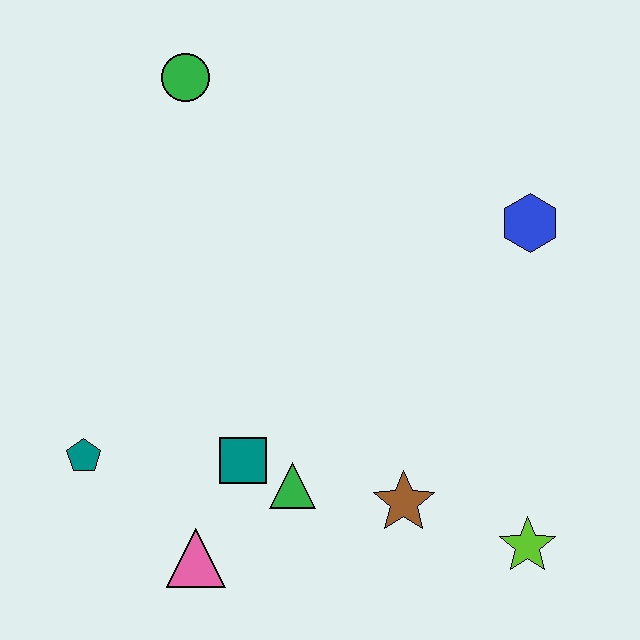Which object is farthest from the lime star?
The green circle is farthest from the lime star.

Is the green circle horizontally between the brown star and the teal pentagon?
Yes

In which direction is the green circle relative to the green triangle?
The green circle is above the green triangle.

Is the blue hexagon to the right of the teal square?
Yes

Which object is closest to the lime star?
The brown star is closest to the lime star.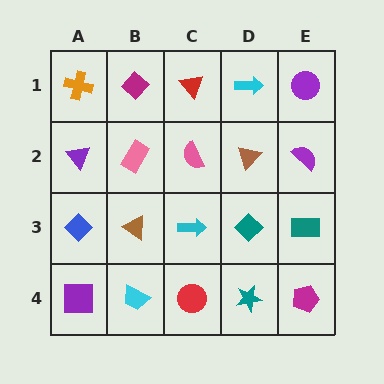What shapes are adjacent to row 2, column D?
A cyan arrow (row 1, column D), a teal diamond (row 3, column D), a pink semicircle (row 2, column C), a purple semicircle (row 2, column E).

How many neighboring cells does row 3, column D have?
4.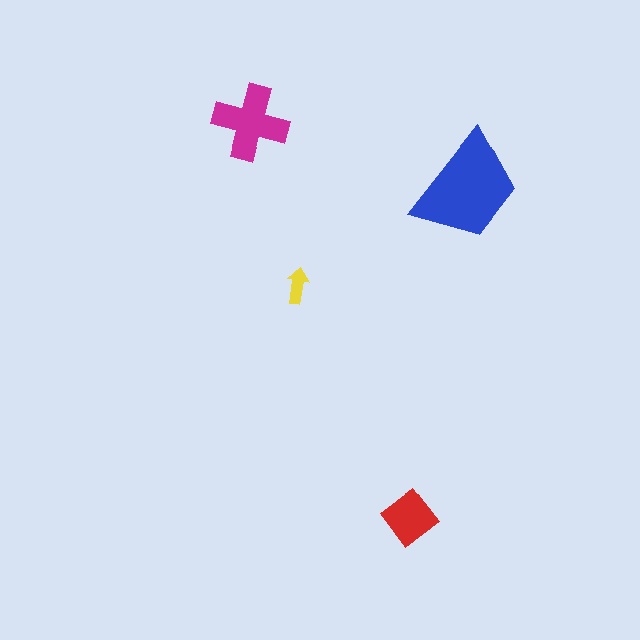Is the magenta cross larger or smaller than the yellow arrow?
Larger.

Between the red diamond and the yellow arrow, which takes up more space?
The red diamond.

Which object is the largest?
The blue trapezoid.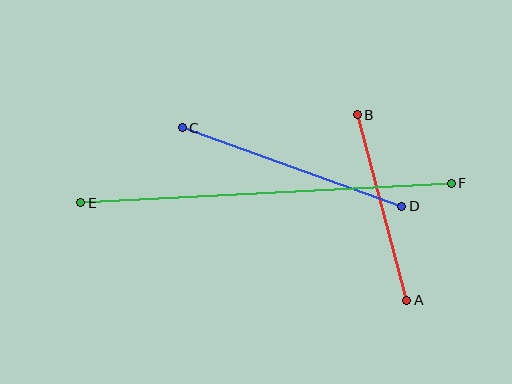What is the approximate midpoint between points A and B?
The midpoint is at approximately (382, 208) pixels.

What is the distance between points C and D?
The distance is approximately 233 pixels.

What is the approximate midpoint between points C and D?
The midpoint is at approximately (292, 167) pixels.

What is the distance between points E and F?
The distance is approximately 371 pixels.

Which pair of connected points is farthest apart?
Points E and F are farthest apart.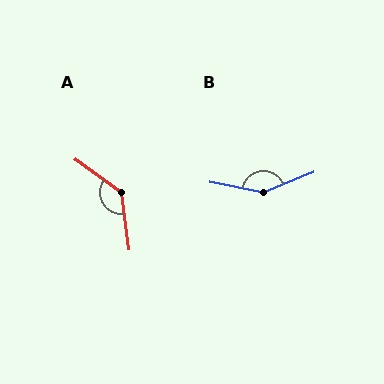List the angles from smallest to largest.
A (133°), B (147°).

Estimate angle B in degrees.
Approximately 147 degrees.